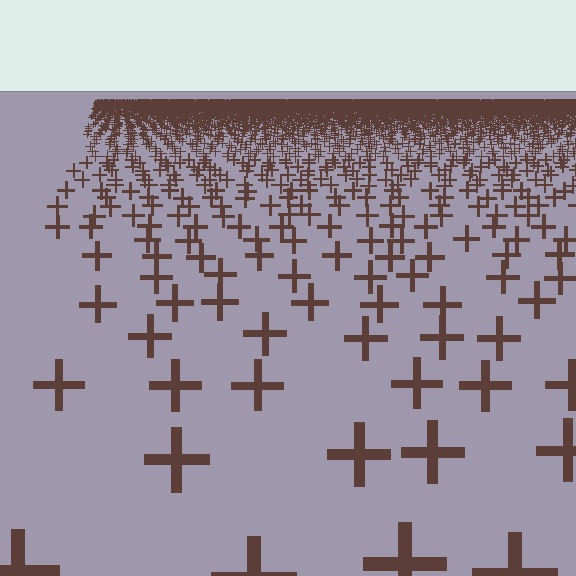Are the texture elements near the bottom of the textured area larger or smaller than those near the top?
Larger. Near the bottom, elements are closer to the viewer and appear at a bigger on-screen size.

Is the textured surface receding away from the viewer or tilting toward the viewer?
The surface is receding away from the viewer. Texture elements get smaller and denser toward the top.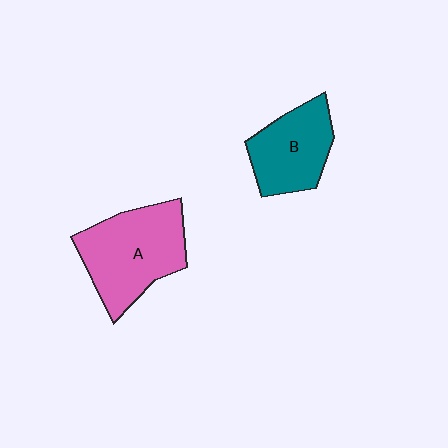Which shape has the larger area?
Shape A (pink).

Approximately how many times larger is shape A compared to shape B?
Approximately 1.4 times.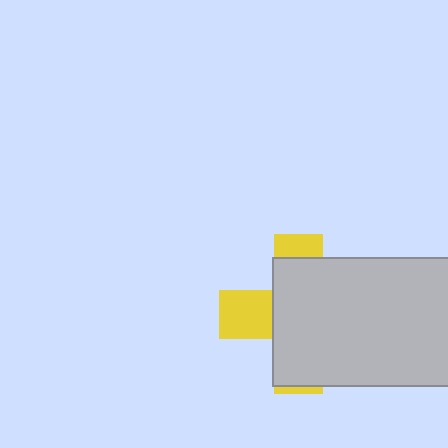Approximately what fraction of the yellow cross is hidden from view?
Roughly 70% of the yellow cross is hidden behind the light gray rectangle.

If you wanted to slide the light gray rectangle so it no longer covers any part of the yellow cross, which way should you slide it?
Slide it right — that is the most direct way to separate the two shapes.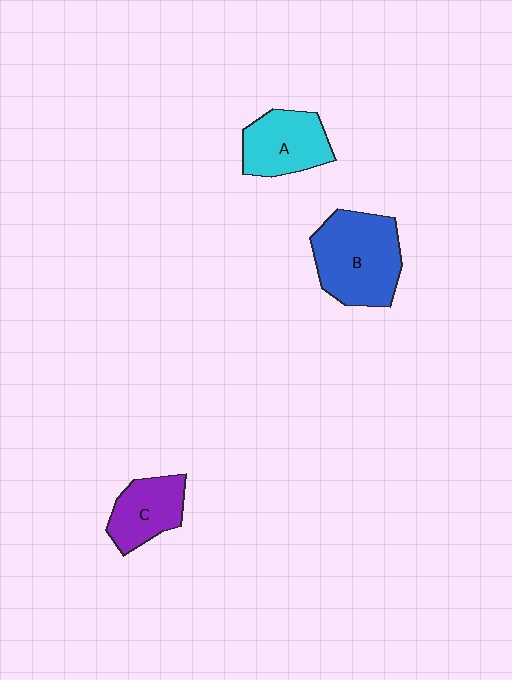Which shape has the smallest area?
Shape C (purple).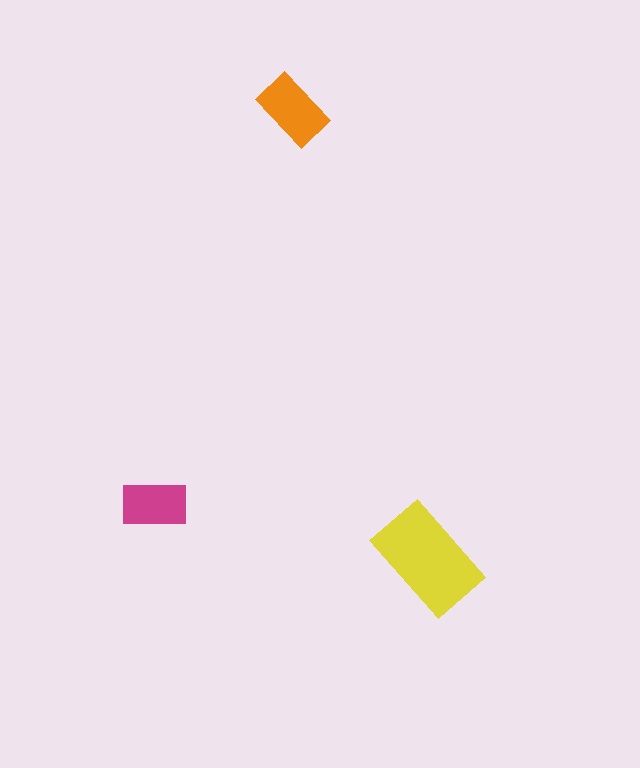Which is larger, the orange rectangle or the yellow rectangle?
The yellow one.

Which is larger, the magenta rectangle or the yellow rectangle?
The yellow one.